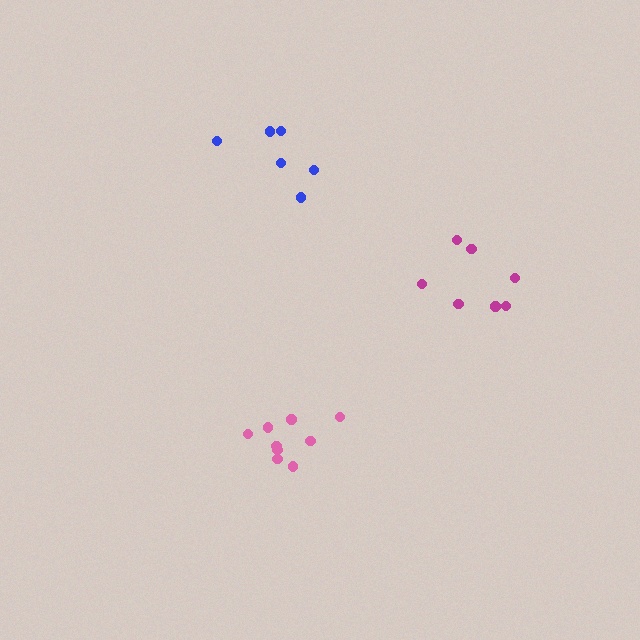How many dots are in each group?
Group 1: 6 dots, Group 2: 9 dots, Group 3: 7 dots (22 total).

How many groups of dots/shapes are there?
There are 3 groups.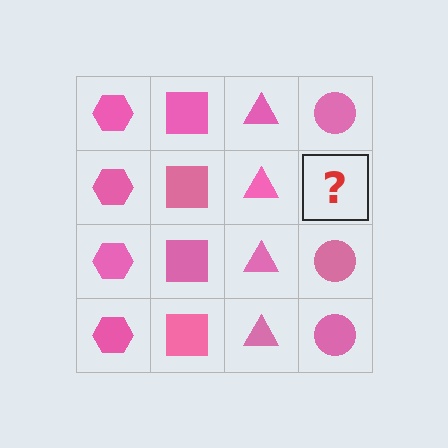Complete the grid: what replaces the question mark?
The question mark should be replaced with a pink circle.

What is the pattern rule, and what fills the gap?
The rule is that each column has a consistent shape. The gap should be filled with a pink circle.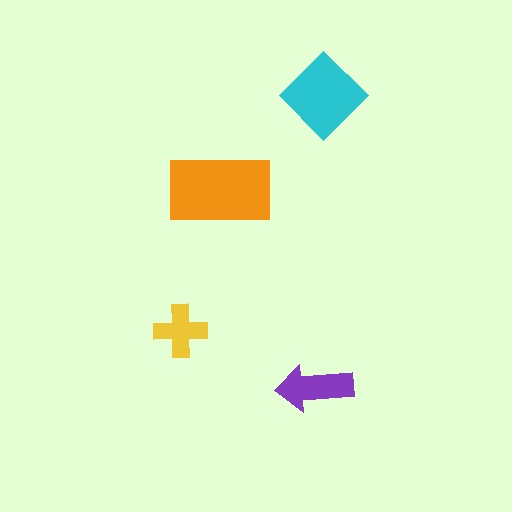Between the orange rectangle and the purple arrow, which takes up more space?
The orange rectangle.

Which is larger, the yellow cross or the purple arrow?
The purple arrow.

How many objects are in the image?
There are 4 objects in the image.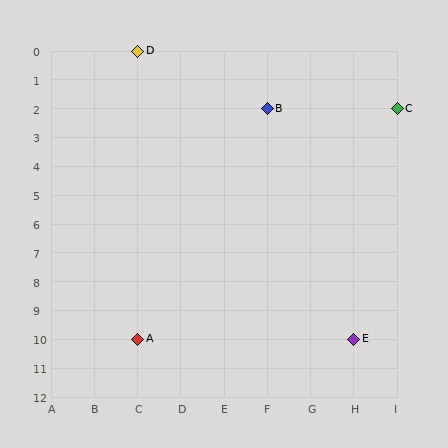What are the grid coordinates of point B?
Point B is at grid coordinates (F, 2).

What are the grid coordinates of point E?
Point E is at grid coordinates (H, 10).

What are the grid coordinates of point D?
Point D is at grid coordinates (C, 0).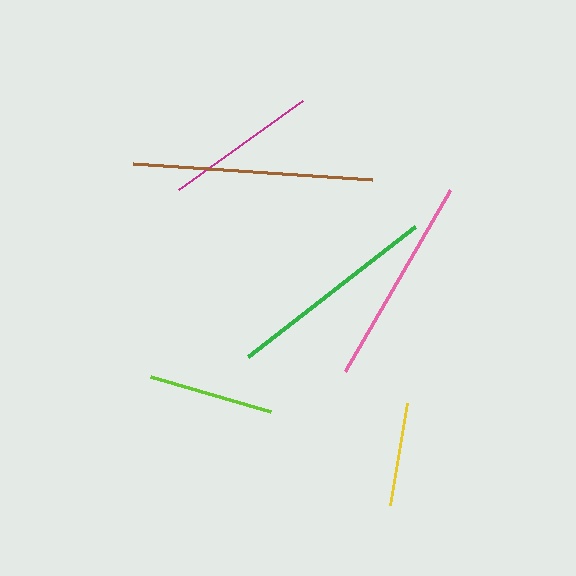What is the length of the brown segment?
The brown segment is approximately 239 pixels long.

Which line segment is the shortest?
The yellow line is the shortest at approximately 103 pixels.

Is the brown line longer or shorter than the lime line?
The brown line is longer than the lime line.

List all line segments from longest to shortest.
From longest to shortest: brown, green, pink, magenta, lime, yellow.